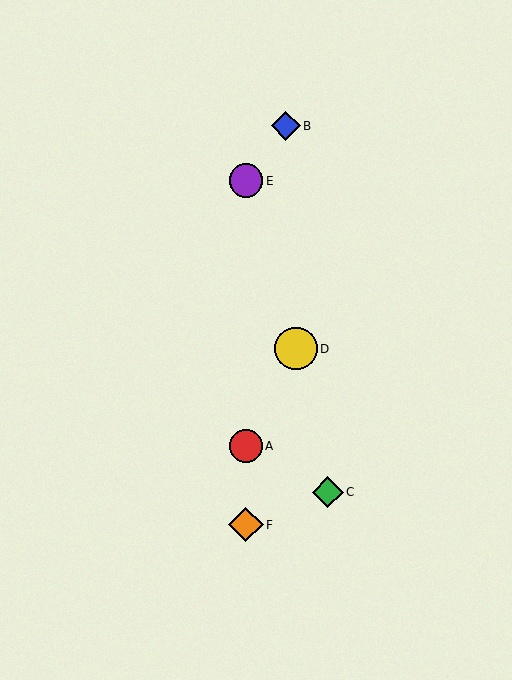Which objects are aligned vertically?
Objects A, E, F are aligned vertically.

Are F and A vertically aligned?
Yes, both are at x≈246.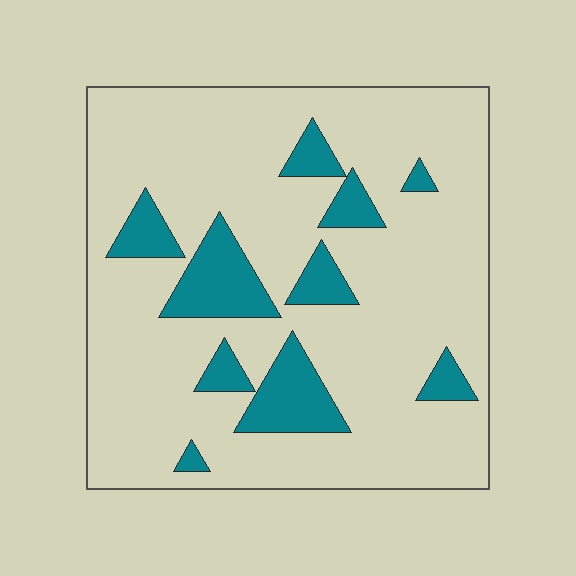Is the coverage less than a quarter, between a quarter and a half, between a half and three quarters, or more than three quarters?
Less than a quarter.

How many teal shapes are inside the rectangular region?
10.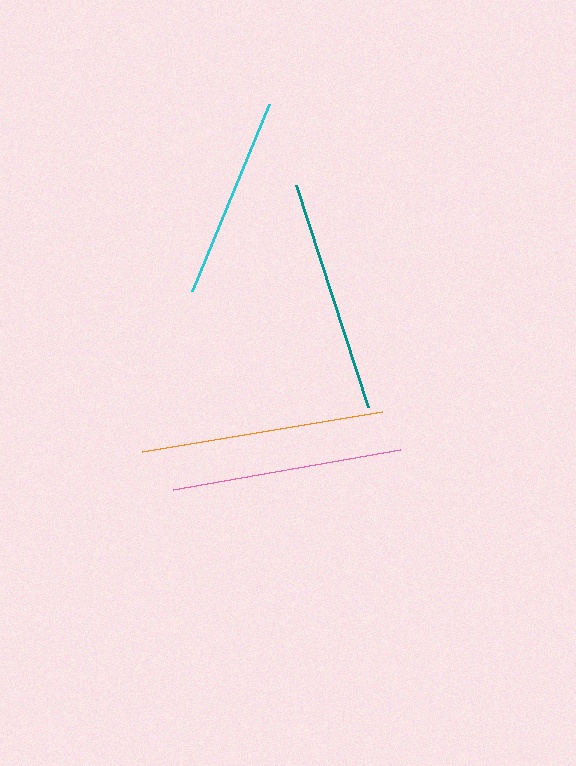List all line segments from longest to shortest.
From longest to shortest: orange, teal, pink, cyan.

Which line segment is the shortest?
The cyan line is the shortest at approximately 203 pixels.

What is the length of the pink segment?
The pink segment is approximately 230 pixels long.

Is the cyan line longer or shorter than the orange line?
The orange line is longer than the cyan line.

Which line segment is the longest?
The orange line is the longest at approximately 243 pixels.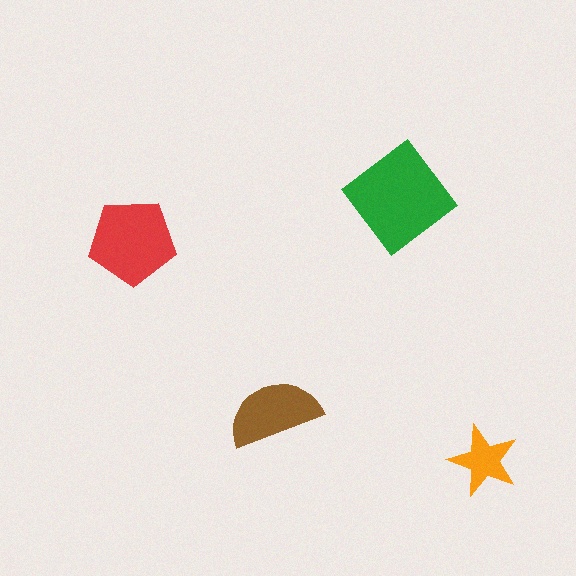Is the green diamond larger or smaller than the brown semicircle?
Larger.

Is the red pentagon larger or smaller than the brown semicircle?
Larger.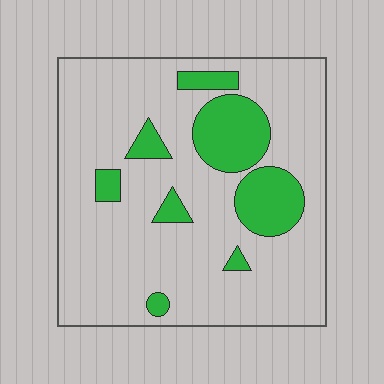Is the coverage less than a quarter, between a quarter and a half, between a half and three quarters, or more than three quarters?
Less than a quarter.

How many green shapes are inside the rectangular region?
8.